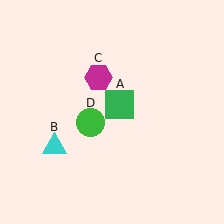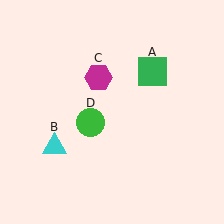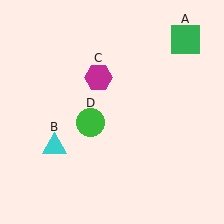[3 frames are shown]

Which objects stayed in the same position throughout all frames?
Cyan triangle (object B) and magenta hexagon (object C) and green circle (object D) remained stationary.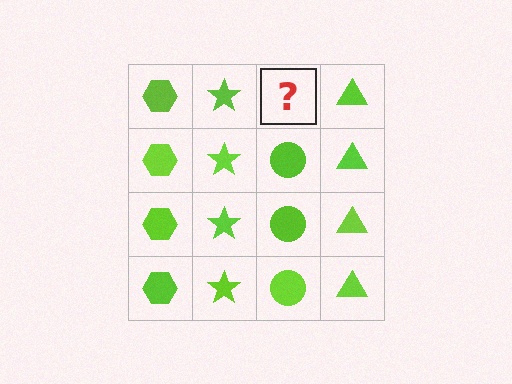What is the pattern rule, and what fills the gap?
The rule is that each column has a consistent shape. The gap should be filled with a lime circle.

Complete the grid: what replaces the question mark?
The question mark should be replaced with a lime circle.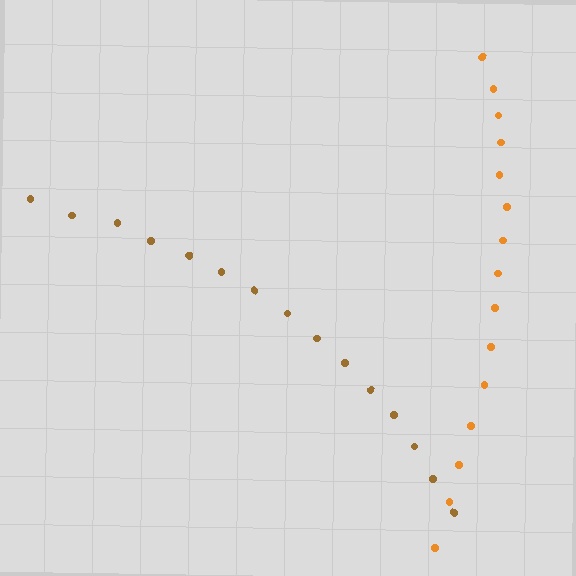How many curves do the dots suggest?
There are 2 distinct paths.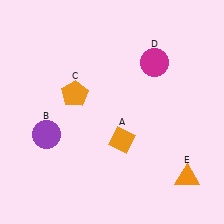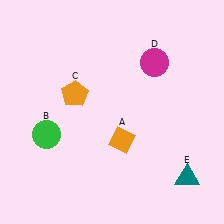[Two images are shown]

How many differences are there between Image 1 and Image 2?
There are 2 differences between the two images.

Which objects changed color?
B changed from purple to green. E changed from orange to teal.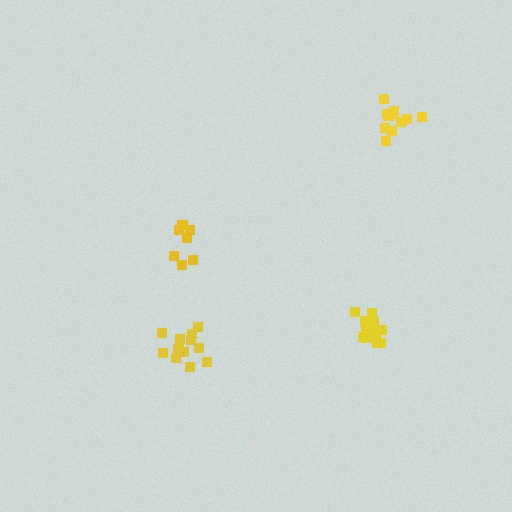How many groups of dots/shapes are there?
There are 4 groups.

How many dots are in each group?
Group 1: 13 dots, Group 2: 13 dots, Group 3: 7 dots, Group 4: 12 dots (45 total).